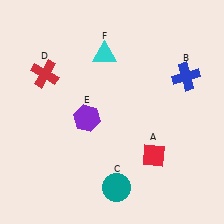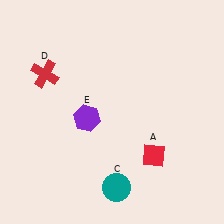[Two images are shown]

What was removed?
The cyan triangle (F), the blue cross (B) were removed in Image 2.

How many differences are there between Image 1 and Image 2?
There are 2 differences between the two images.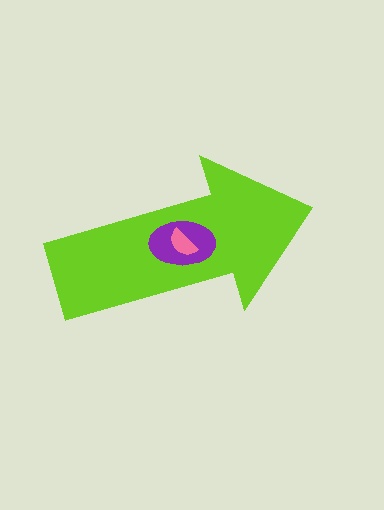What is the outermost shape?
The lime arrow.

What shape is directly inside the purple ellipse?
The pink semicircle.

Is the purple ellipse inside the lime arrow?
Yes.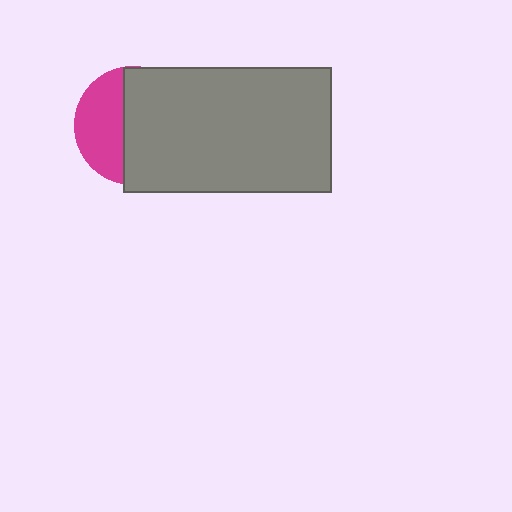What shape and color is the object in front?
The object in front is a gray rectangle.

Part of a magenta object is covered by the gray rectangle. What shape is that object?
It is a circle.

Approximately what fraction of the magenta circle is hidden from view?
Roughly 60% of the magenta circle is hidden behind the gray rectangle.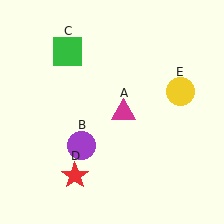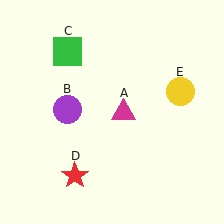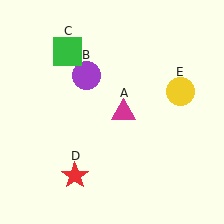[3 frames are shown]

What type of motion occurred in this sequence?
The purple circle (object B) rotated clockwise around the center of the scene.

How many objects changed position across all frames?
1 object changed position: purple circle (object B).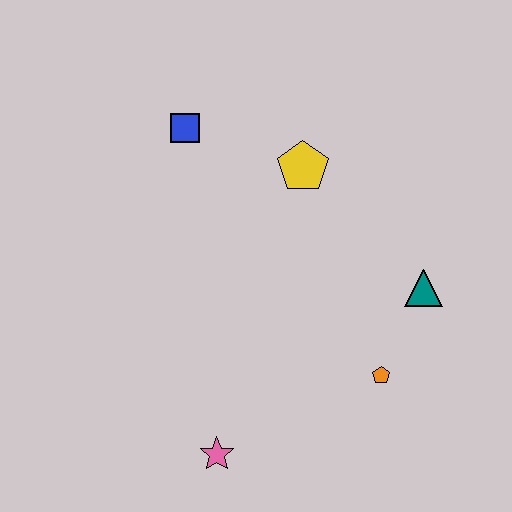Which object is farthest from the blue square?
The pink star is farthest from the blue square.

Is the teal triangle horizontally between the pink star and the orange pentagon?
No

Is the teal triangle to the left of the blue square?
No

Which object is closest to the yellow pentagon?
The blue square is closest to the yellow pentagon.